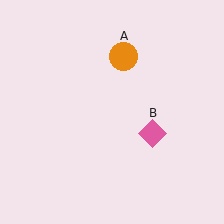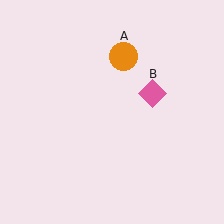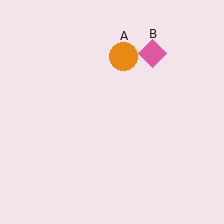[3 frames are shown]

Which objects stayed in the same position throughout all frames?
Orange circle (object A) remained stationary.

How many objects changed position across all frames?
1 object changed position: pink diamond (object B).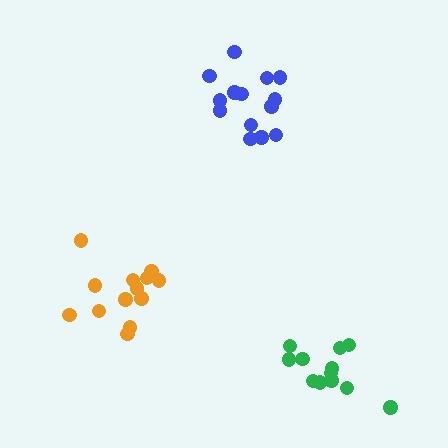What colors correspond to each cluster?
The clusters are colored: green, blue, orange.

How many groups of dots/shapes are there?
There are 3 groups.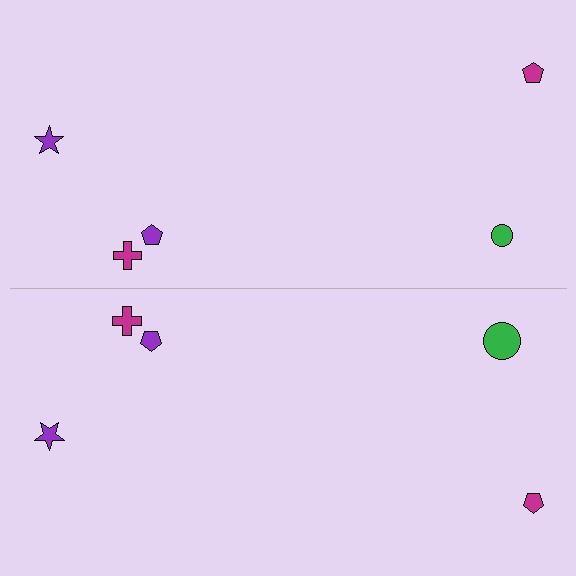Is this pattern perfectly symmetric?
No, the pattern is not perfectly symmetric. The green circle on the bottom side has a different size than its mirror counterpart.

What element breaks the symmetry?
The green circle on the bottom side has a different size than its mirror counterpart.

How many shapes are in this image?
There are 10 shapes in this image.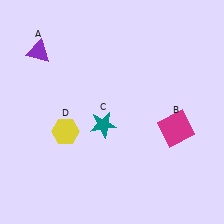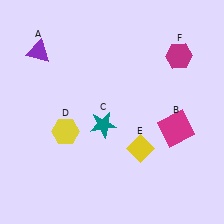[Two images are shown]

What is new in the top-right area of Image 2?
A magenta hexagon (F) was added in the top-right area of Image 2.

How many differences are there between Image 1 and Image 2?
There are 2 differences between the two images.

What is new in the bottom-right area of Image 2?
A yellow diamond (E) was added in the bottom-right area of Image 2.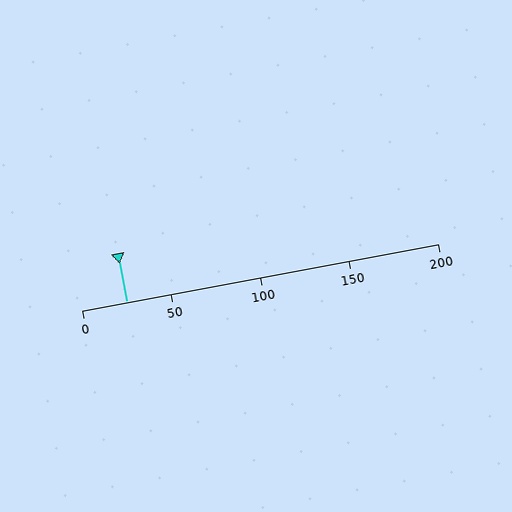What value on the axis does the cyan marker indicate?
The marker indicates approximately 25.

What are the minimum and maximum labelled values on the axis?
The axis runs from 0 to 200.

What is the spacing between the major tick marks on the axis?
The major ticks are spaced 50 apart.